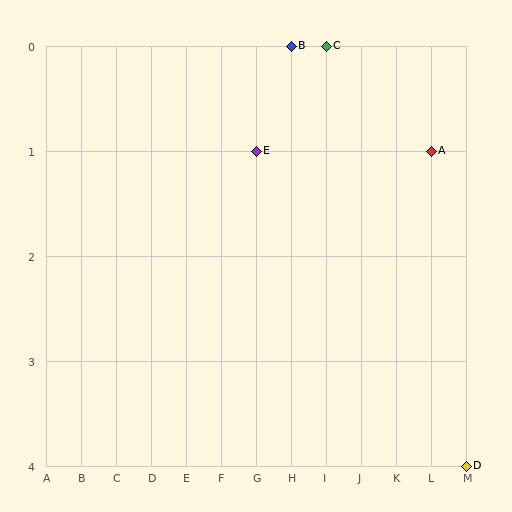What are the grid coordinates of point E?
Point E is at grid coordinates (G, 1).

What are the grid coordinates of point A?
Point A is at grid coordinates (L, 1).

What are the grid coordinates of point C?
Point C is at grid coordinates (I, 0).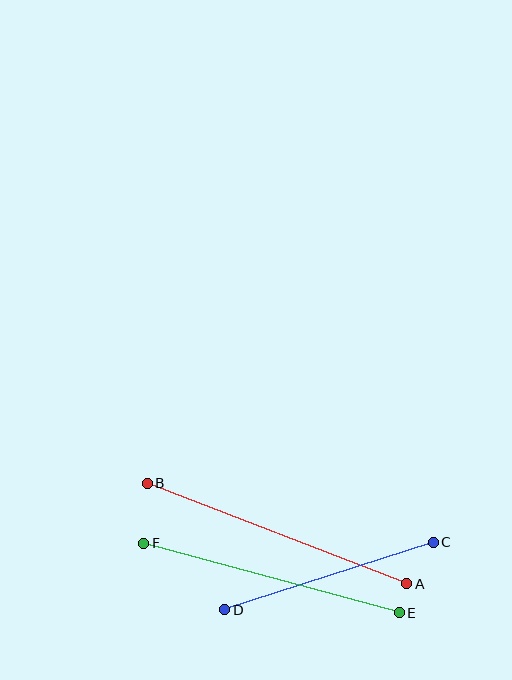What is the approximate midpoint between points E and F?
The midpoint is at approximately (271, 578) pixels.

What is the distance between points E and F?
The distance is approximately 265 pixels.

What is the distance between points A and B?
The distance is approximately 278 pixels.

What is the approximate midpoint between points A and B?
The midpoint is at approximately (277, 534) pixels.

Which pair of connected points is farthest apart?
Points A and B are farthest apart.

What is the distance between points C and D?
The distance is approximately 219 pixels.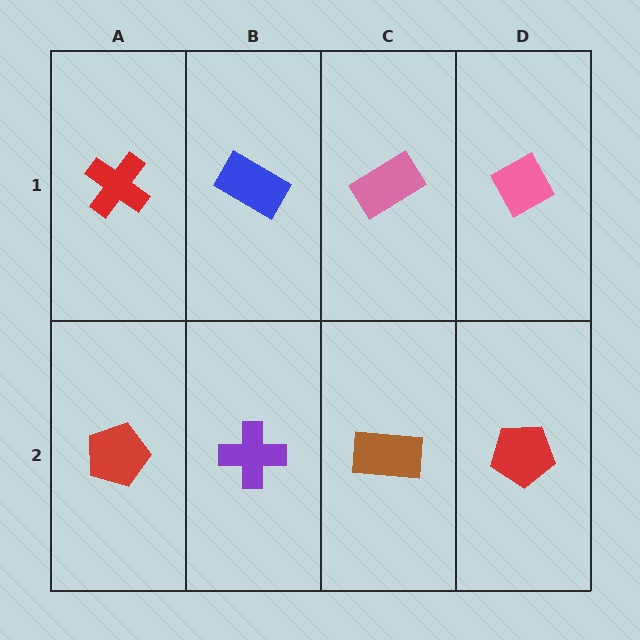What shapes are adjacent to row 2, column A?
A red cross (row 1, column A), a purple cross (row 2, column B).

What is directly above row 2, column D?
A pink diamond.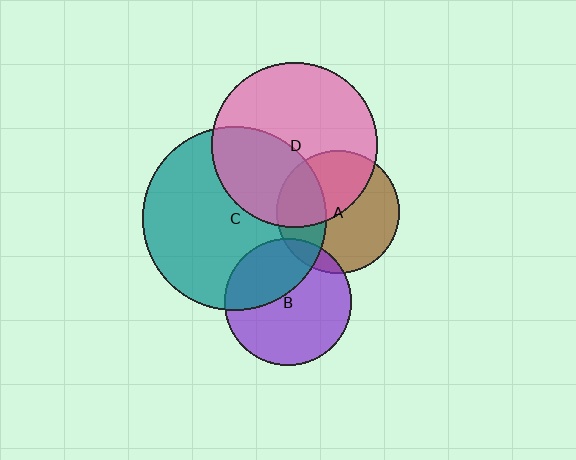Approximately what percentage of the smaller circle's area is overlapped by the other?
Approximately 10%.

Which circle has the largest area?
Circle C (teal).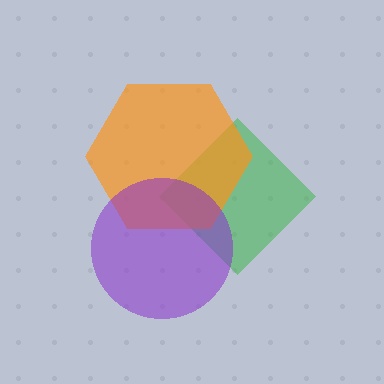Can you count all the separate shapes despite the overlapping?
Yes, there are 3 separate shapes.